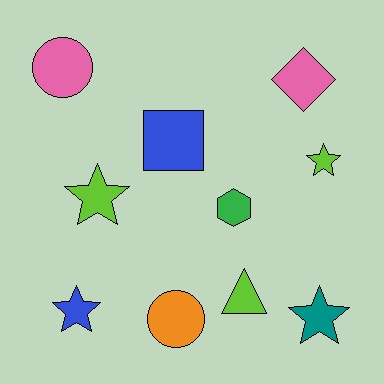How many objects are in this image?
There are 10 objects.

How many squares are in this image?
There is 1 square.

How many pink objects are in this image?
There are 2 pink objects.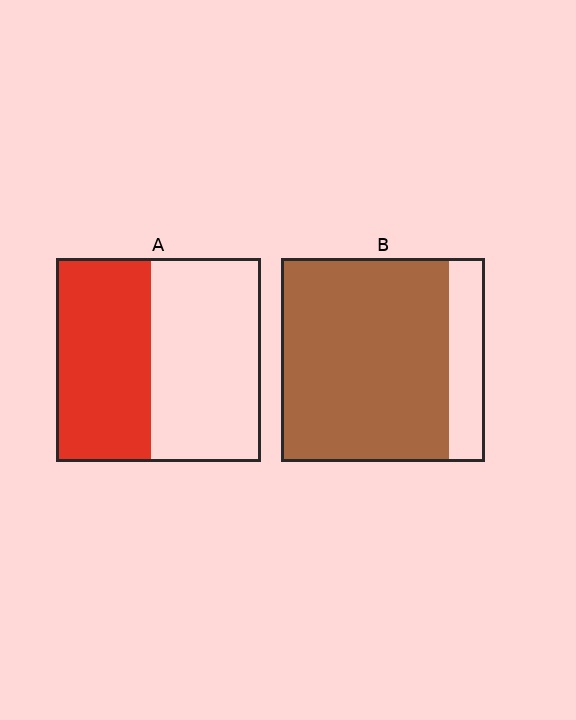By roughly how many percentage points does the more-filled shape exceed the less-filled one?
By roughly 35 percentage points (B over A).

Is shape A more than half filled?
Roughly half.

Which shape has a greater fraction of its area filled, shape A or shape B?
Shape B.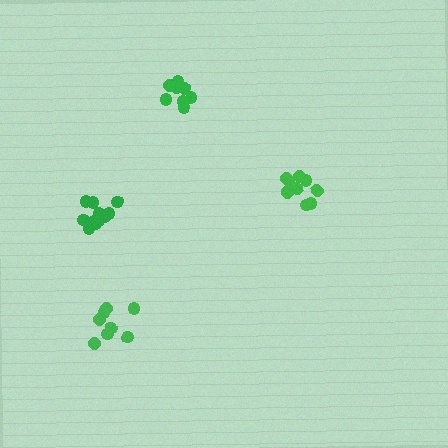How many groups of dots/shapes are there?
There are 4 groups.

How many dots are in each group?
Group 1: 8 dots, Group 2: 8 dots, Group 3: 12 dots, Group 4: 9 dots (37 total).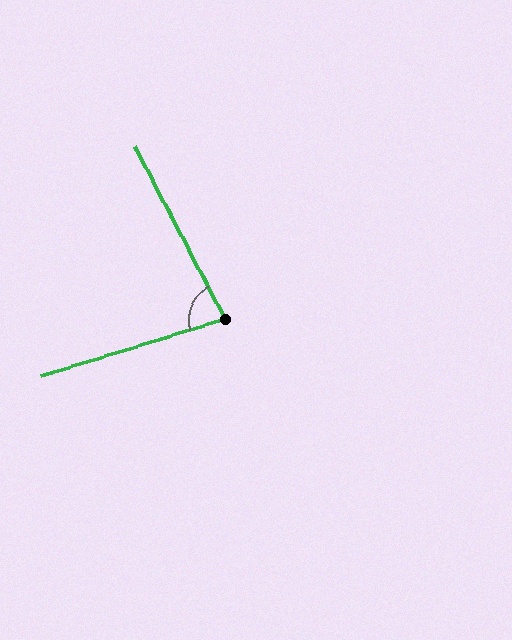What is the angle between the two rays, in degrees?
Approximately 80 degrees.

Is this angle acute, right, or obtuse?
It is acute.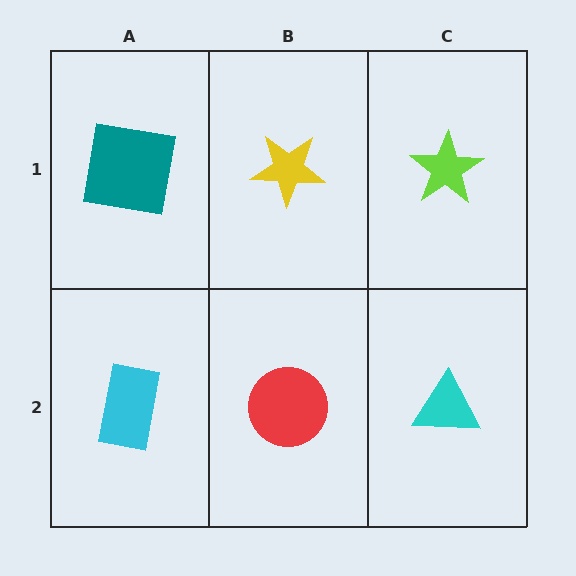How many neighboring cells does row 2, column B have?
3.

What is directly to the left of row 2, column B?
A cyan rectangle.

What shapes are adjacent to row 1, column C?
A cyan triangle (row 2, column C), a yellow star (row 1, column B).